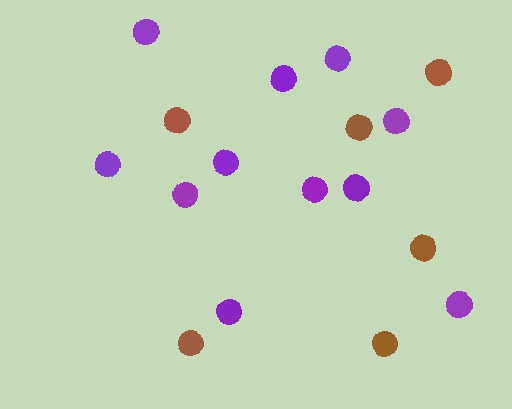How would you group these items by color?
There are 2 groups: one group of brown circles (6) and one group of purple circles (11).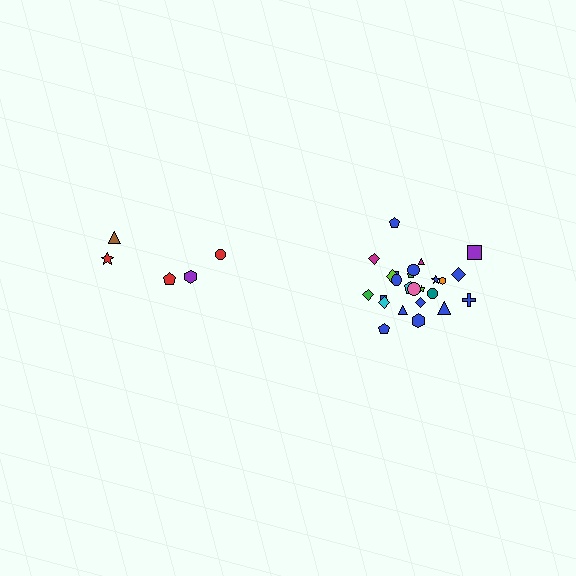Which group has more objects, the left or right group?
The right group.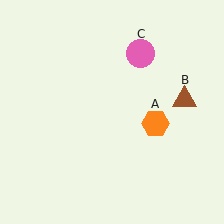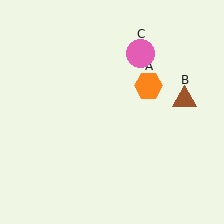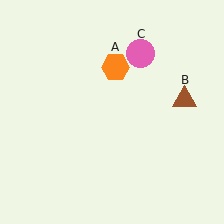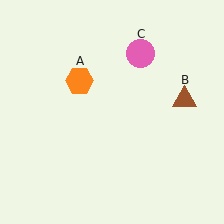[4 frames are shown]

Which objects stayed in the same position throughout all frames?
Brown triangle (object B) and pink circle (object C) remained stationary.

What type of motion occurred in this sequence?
The orange hexagon (object A) rotated counterclockwise around the center of the scene.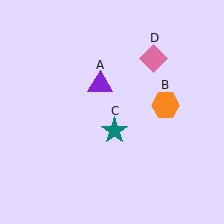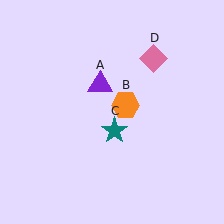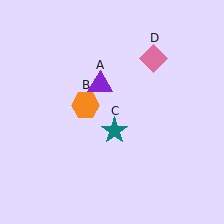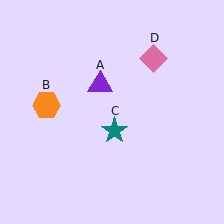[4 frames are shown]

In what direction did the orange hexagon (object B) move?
The orange hexagon (object B) moved left.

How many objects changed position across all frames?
1 object changed position: orange hexagon (object B).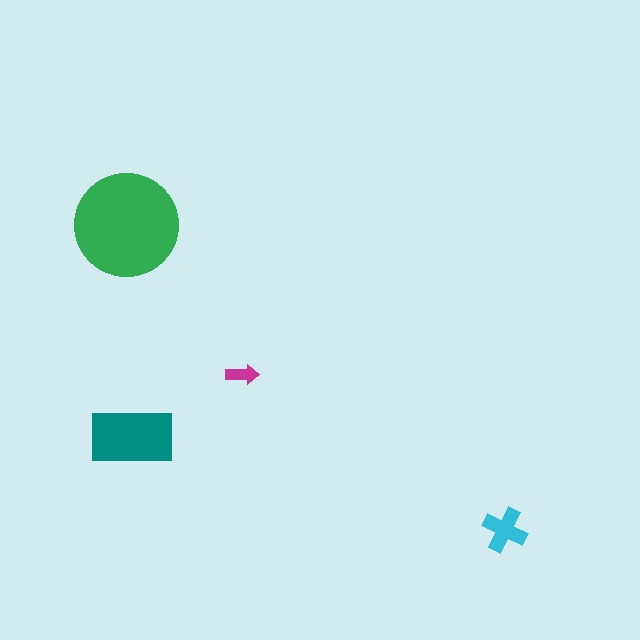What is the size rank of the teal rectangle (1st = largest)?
2nd.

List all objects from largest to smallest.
The green circle, the teal rectangle, the cyan cross, the magenta arrow.